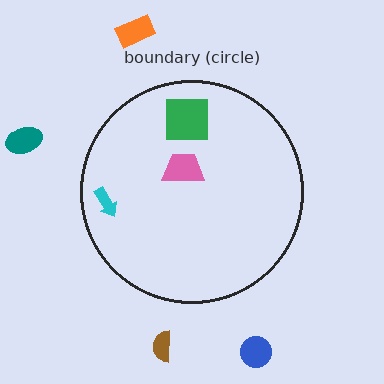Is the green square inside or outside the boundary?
Inside.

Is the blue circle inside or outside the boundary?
Outside.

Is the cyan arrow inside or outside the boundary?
Inside.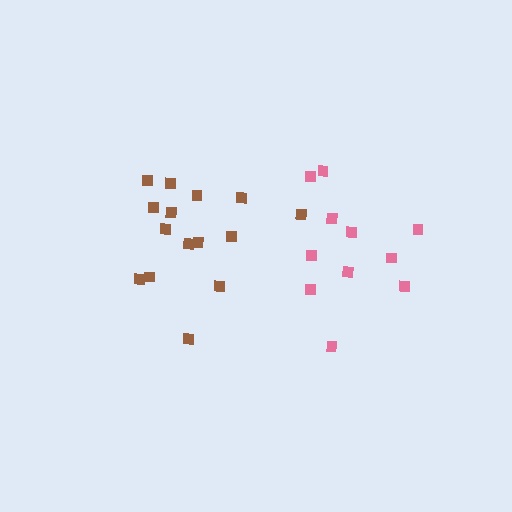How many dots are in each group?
Group 1: 15 dots, Group 2: 11 dots (26 total).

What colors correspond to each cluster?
The clusters are colored: brown, pink.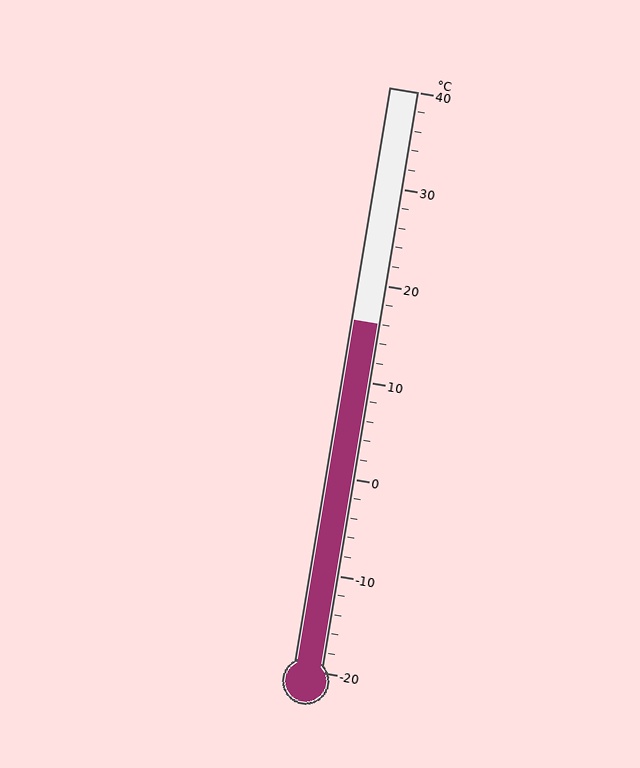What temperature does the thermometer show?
The thermometer shows approximately 16°C.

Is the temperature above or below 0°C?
The temperature is above 0°C.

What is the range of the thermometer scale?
The thermometer scale ranges from -20°C to 40°C.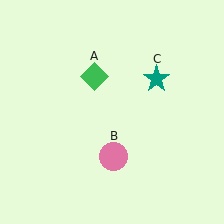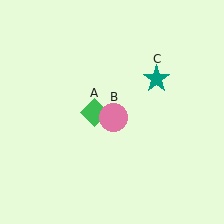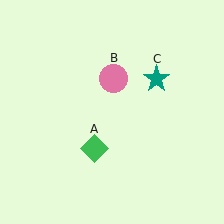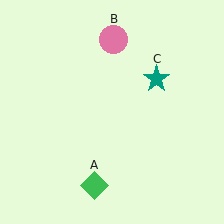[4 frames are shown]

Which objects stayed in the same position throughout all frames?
Teal star (object C) remained stationary.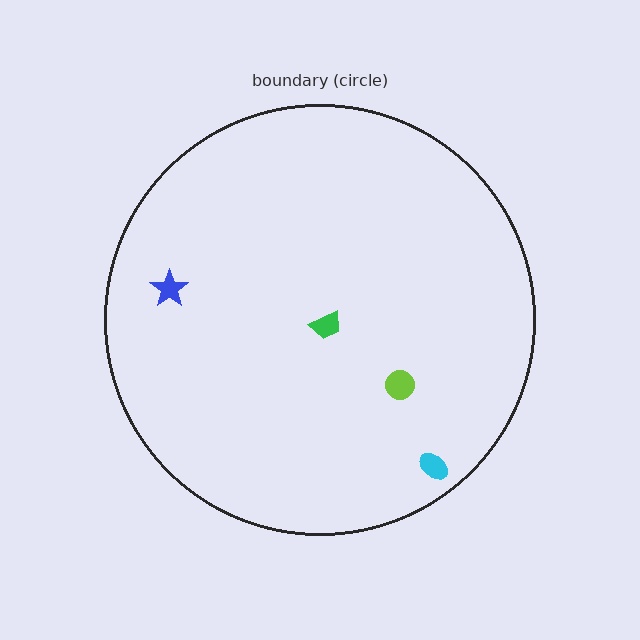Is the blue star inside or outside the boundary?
Inside.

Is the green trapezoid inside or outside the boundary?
Inside.